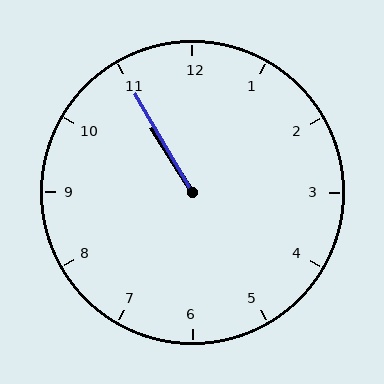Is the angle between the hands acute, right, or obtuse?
It is acute.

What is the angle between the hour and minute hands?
Approximately 2 degrees.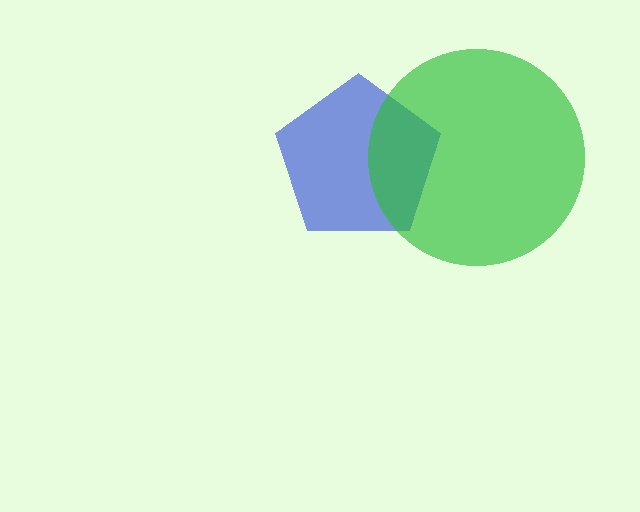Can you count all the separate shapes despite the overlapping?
Yes, there are 2 separate shapes.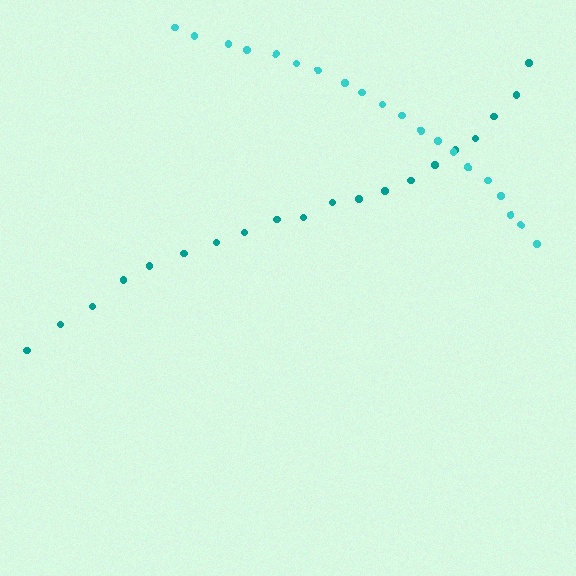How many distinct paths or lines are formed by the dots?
There are 2 distinct paths.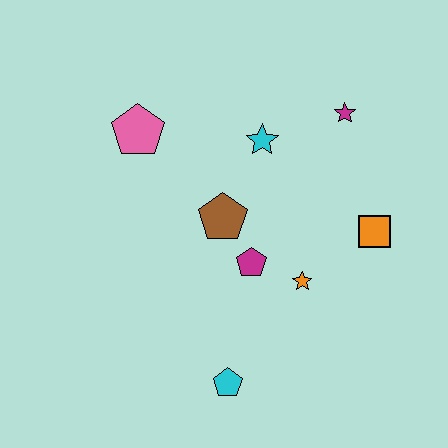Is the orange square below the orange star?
No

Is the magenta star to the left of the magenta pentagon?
No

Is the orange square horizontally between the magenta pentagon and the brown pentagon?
No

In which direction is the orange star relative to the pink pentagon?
The orange star is to the right of the pink pentagon.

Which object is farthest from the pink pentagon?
The cyan pentagon is farthest from the pink pentagon.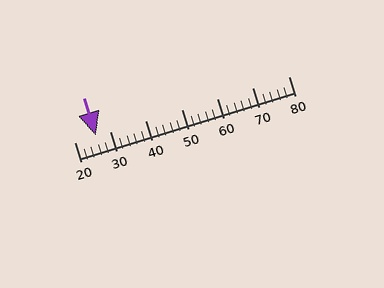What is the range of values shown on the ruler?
The ruler shows values from 20 to 80.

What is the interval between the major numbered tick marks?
The major tick marks are spaced 10 units apart.